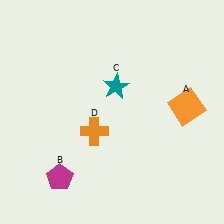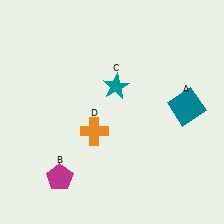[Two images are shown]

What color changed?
The square (A) changed from orange in Image 1 to teal in Image 2.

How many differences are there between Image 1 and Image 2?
There is 1 difference between the two images.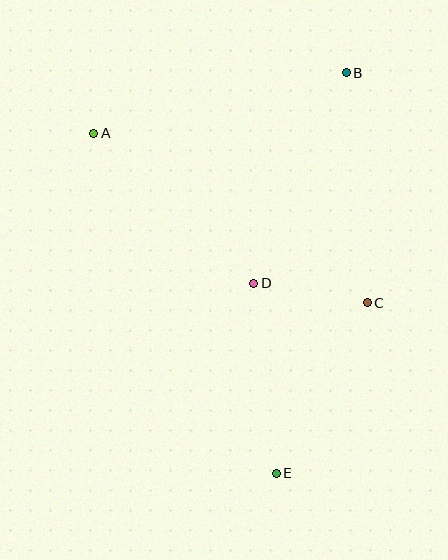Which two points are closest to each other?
Points C and D are closest to each other.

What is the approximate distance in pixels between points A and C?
The distance between A and C is approximately 322 pixels.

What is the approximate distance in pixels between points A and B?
The distance between A and B is approximately 260 pixels.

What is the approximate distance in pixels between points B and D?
The distance between B and D is approximately 230 pixels.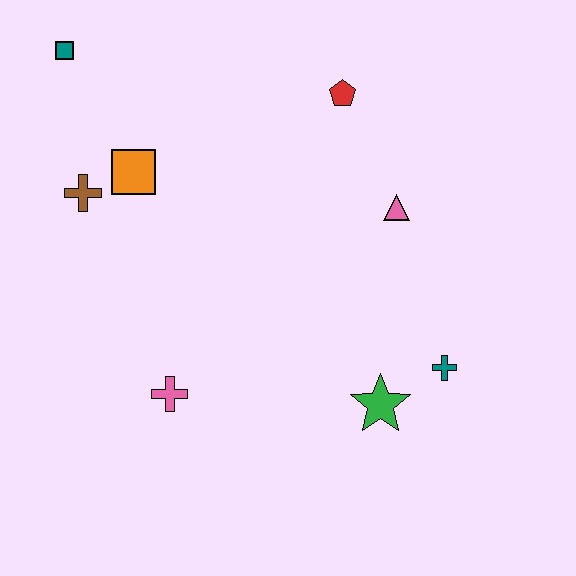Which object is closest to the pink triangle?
The red pentagon is closest to the pink triangle.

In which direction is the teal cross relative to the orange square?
The teal cross is to the right of the orange square.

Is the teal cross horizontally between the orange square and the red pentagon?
No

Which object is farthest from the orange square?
The teal cross is farthest from the orange square.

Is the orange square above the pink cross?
Yes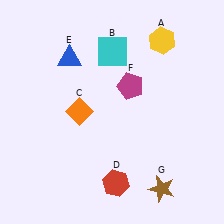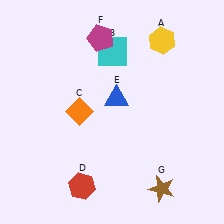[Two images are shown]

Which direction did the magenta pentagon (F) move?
The magenta pentagon (F) moved up.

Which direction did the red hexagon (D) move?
The red hexagon (D) moved left.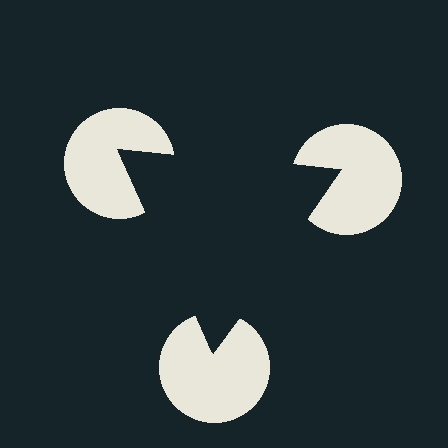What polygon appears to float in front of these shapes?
An illusory triangle — its edges are inferred from the aligned wedge cuts in the pac-man discs, not physically drawn.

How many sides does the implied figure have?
3 sides.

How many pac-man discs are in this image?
There are 3 — one at each vertex of the illusory triangle.